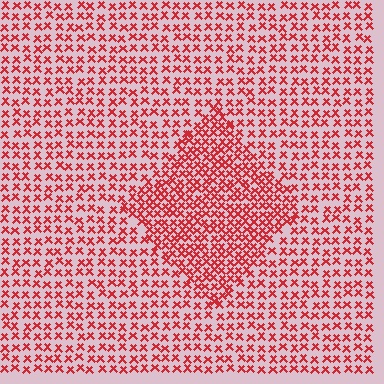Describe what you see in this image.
The image contains small red elements arranged at two different densities. A diamond-shaped region is visible where the elements are more densely packed than the surrounding area.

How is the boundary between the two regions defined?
The boundary is defined by a change in element density (approximately 1.8x ratio). All elements are the same color, size, and shape.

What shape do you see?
I see a diamond.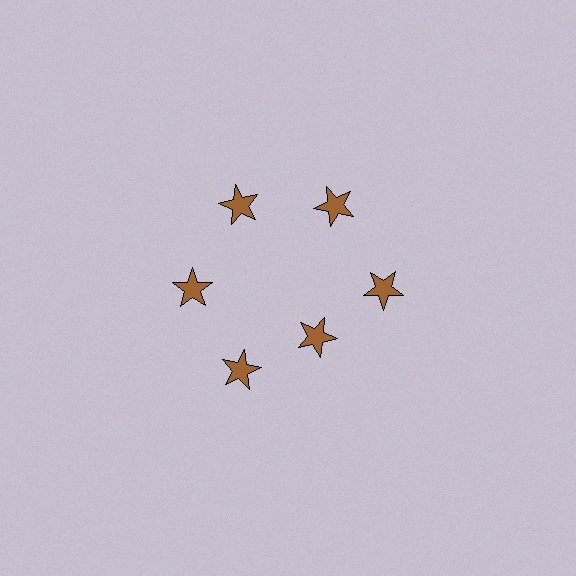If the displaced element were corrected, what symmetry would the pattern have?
It would have 6-fold rotational symmetry — the pattern would map onto itself every 60 degrees.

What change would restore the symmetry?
The symmetry would be restored by moving it outward, back onto the ring so that all 6 stars sit at equal angles and equal distance from the center.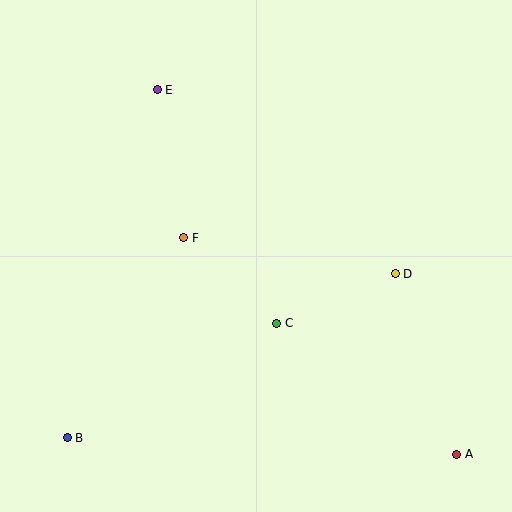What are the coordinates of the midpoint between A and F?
The midpoint between A and F is at (320, 346).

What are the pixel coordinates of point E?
Point E is at (157, 90).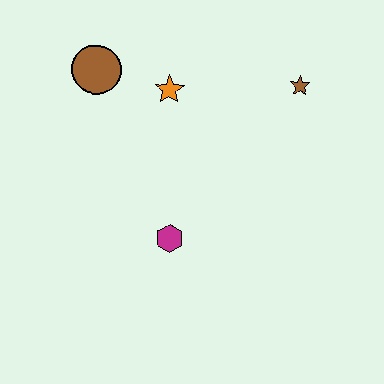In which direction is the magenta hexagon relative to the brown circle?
The magenta hexagon is below the brown circle.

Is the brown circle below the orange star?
No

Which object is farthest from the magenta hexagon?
The brown star is farthest from the magenta hexagon.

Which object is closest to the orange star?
The brown circle is closest to the orange star.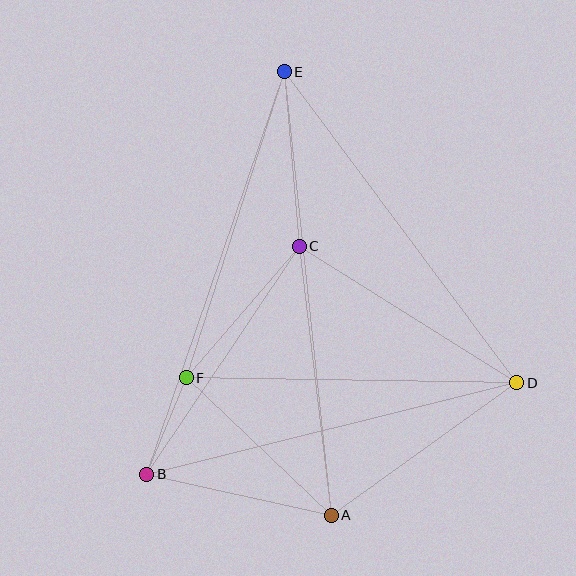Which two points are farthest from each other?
Points A and E are farthest from each other.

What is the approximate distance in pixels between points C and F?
The distance between C and F is approximately 173 pixels.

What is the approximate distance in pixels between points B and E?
The distance between B and E is approximately 426 pixels.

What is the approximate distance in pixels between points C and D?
The distance between C and D is approximately 257 pixels.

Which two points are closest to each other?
Points B and F are closest to each other.